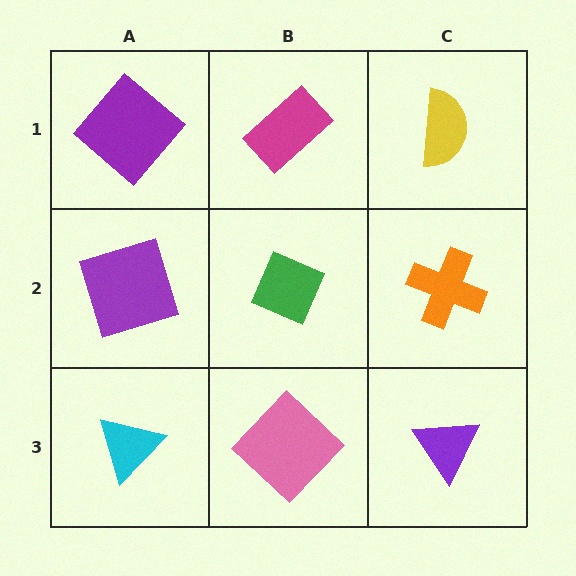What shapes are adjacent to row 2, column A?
A purple diamond (row 1, column A), a cyan triangle (row 3, column A), a green diamond (row 2, column B).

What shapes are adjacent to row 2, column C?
A yellow semicircle (row 1, column C), a purple triangle (row 3, column C), a green diamond (row 2, column B).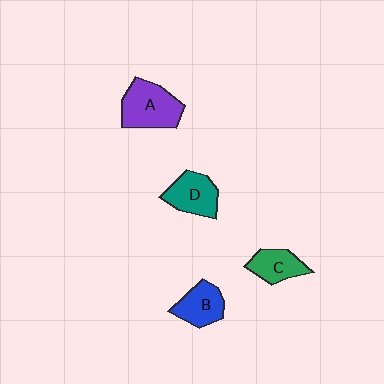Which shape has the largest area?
Shape A (purple).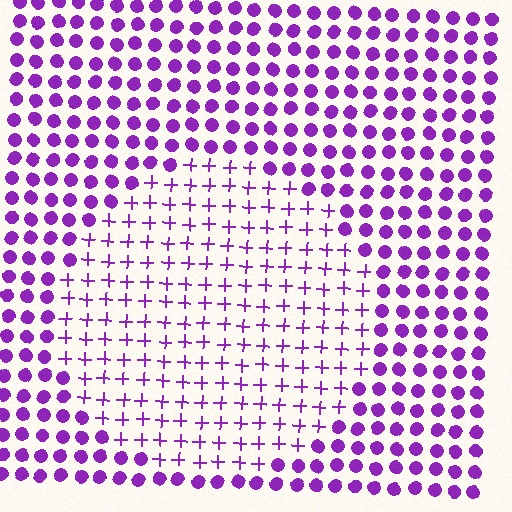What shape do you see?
I see a circle.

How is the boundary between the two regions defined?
The boundary is defined by a change in element shape: plus signs inside vs. circles outside. All elements share the same color and spacing.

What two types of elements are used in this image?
The image uses plus signs inside the circle region and circles outside it.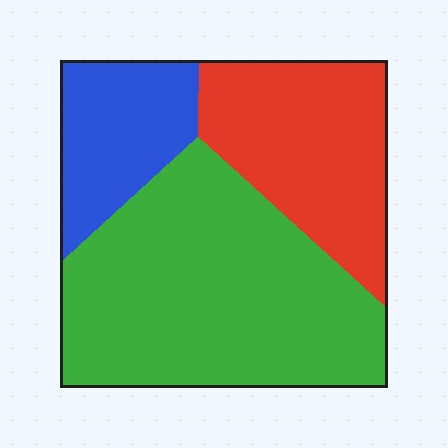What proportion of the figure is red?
Red covers roughly 30% of the figure.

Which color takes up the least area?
Blue, at roughly 20%.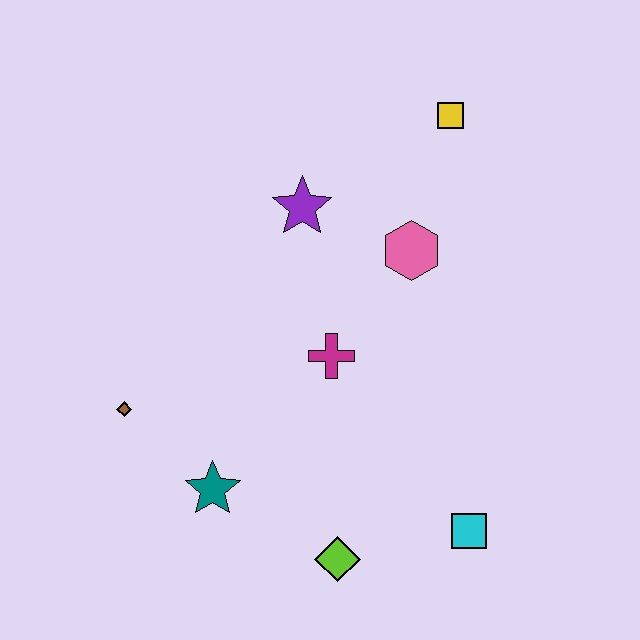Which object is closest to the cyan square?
The lime diamond is closest to the cyan square.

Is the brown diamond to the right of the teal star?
No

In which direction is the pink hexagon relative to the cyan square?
The pink hexagon is above the cyan square.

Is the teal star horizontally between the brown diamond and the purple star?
Yes